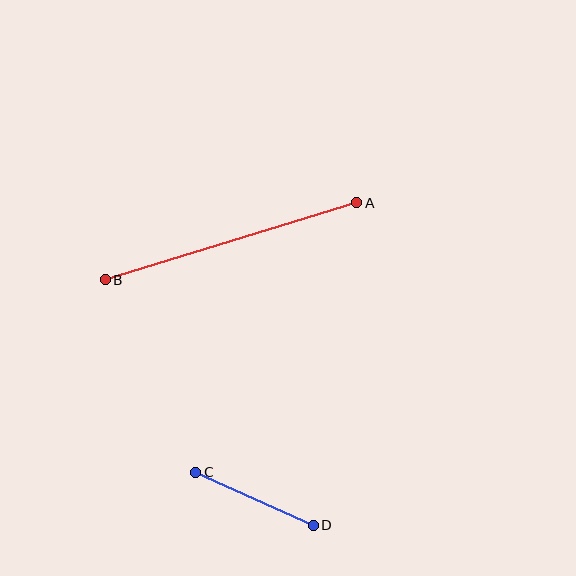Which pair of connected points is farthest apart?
Points A and B are farthest apart.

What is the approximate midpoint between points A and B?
The midpoint is at approximately (231, 241) pixels.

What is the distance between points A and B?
The distance is approximately 263 pixels.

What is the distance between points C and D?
The distance is approximately 129 pixels.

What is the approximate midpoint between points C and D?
The midpoint is at approximately (255, 499) pixels.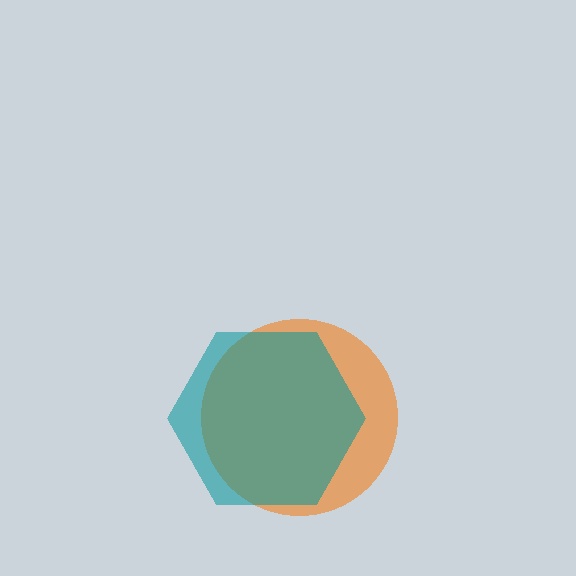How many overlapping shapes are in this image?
There are 2 overlapping shapes in the image.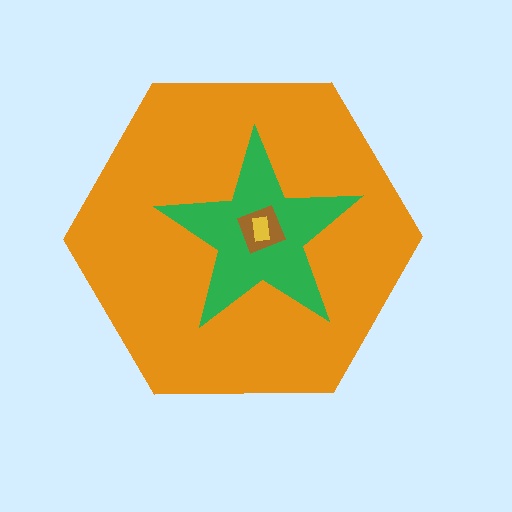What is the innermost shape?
The yellow rectangle.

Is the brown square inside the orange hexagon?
Yes.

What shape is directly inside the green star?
The brown square.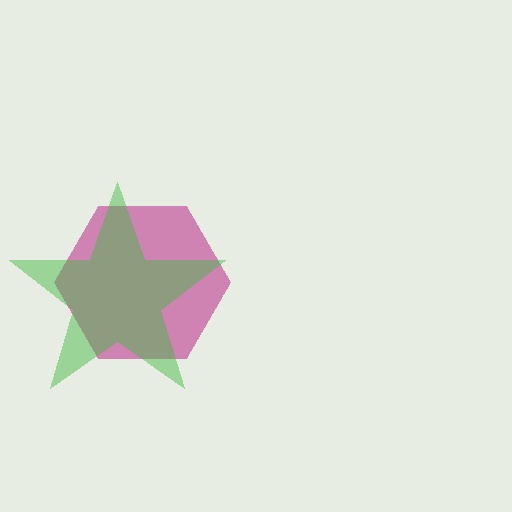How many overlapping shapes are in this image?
There are 2 overlapping shapes in the image.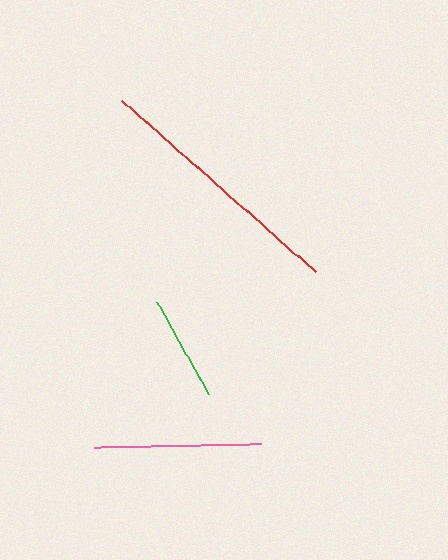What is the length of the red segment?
The red segment is approximately 258 pixels long.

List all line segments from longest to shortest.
From longest to shortest: red, pink, green.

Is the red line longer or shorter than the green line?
The red line is longer than the green line.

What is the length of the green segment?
The green segment is approximately 105 pixels long.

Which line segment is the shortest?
The green line is the shortest at approximately 105 pixels.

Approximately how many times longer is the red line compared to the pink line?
The red line is approximately 1.5 times the length of the pink line.